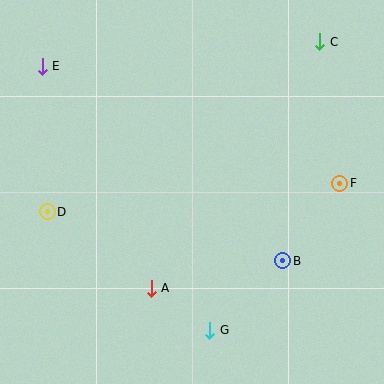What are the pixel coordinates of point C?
Point C is at (320, 42).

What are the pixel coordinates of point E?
Point E is at (42, 66).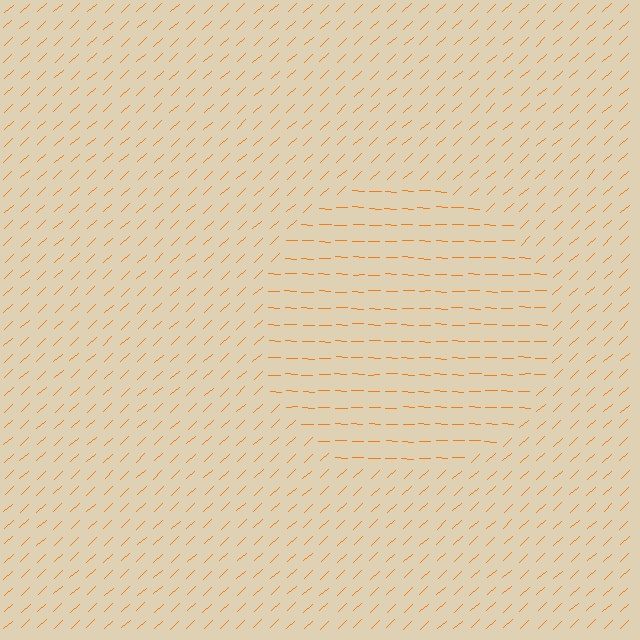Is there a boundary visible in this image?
Yes, there is a texture boundary formed by a change in line orientation.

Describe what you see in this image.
The image is filled with small orange line segments. A circle region in the image has lines oriented differently from the surrounding lines, creating a visible texture boundary.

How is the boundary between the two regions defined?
The boundary is defined purely by a change in line orientation (approximately 45 degrees difference). All lines are the same color and thickness.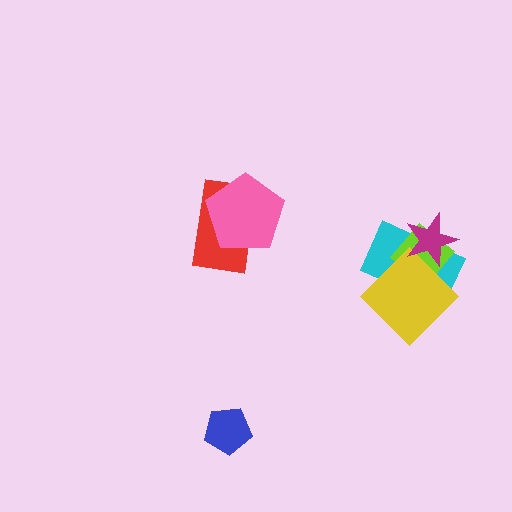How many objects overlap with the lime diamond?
3 objects overlap with the lime diamond.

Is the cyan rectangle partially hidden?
Yes, it is partially covered by another shape.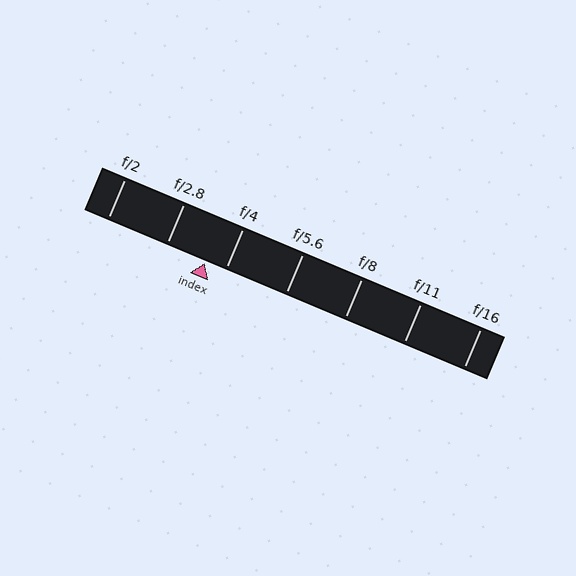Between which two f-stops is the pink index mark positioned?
The index mark is between f/2.8 and f/4.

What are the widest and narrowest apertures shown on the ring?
The widest aperture shown is f/2 and the narrowest is f/16.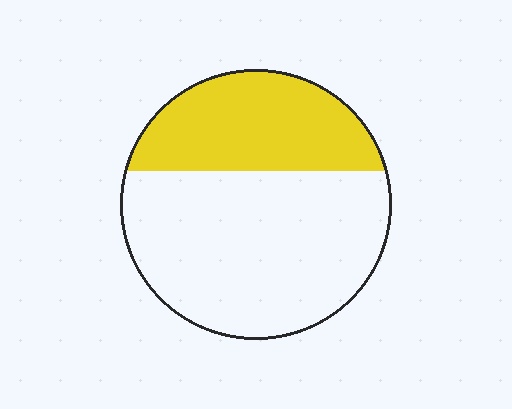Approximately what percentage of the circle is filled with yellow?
Approximately 35%.